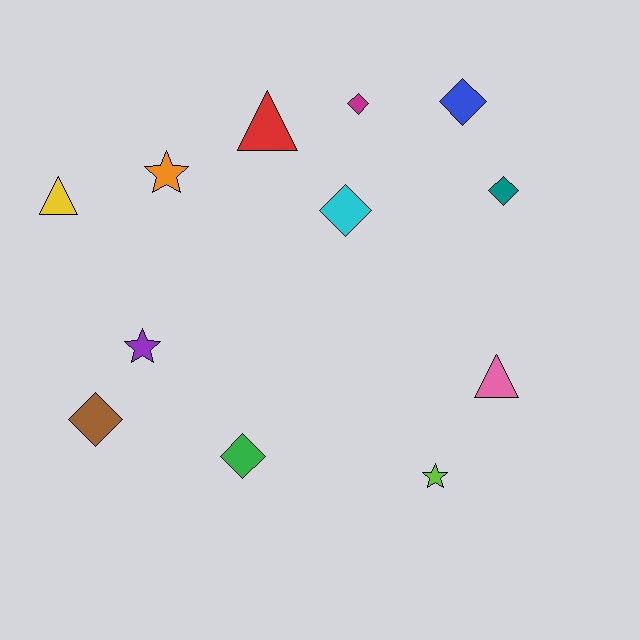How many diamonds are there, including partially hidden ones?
There are 6 diamonds.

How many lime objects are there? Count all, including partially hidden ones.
There is 1 lime object.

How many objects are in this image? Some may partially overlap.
There are 12 objects.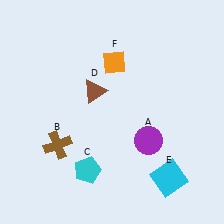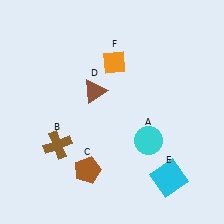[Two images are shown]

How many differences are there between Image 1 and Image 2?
There are 2 differences between the two images.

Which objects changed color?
A changed from purple to cyan. C changed from cyan to brown.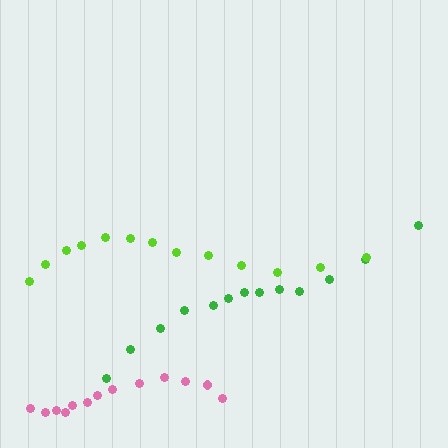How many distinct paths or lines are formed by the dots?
There are 3 distinct paths.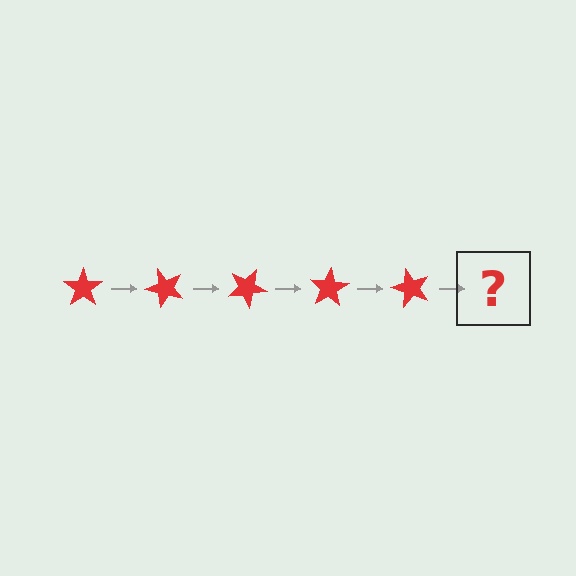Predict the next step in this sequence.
The next step is a red star rotated 250 degrees.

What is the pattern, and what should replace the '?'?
The pattern is that the star rotates 50 degrees each step. The '?' should be a red star rotated 250 degrees.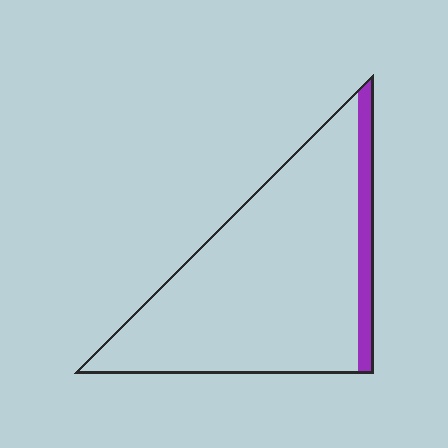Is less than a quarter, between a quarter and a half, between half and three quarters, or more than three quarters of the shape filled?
Less than a quarter.